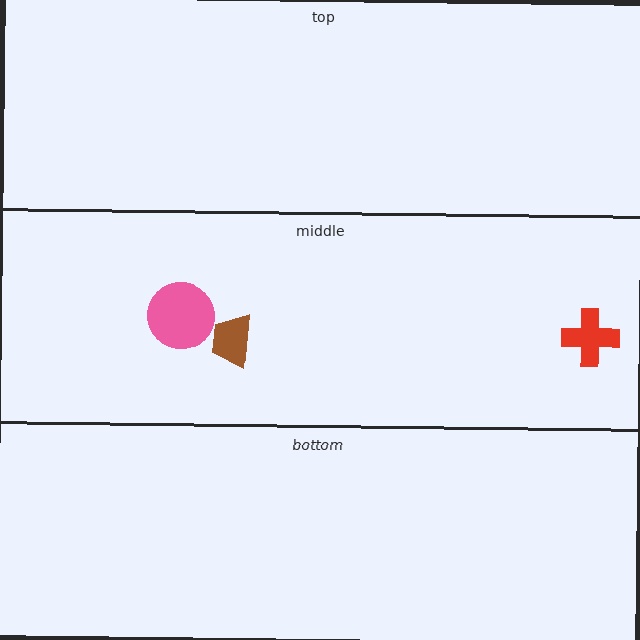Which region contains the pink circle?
The middle region.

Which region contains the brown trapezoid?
The middle region.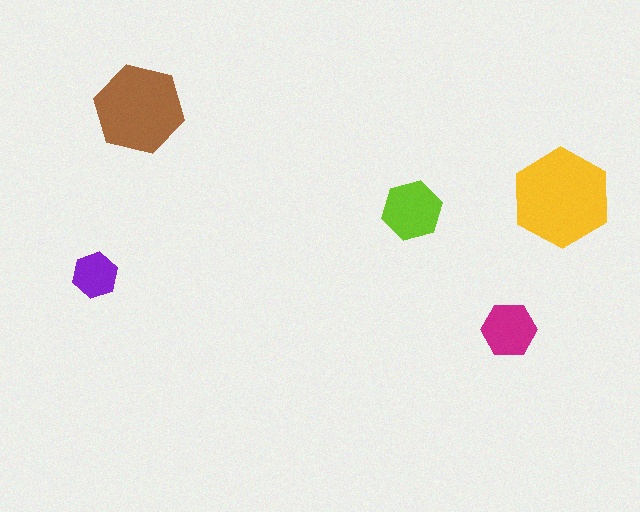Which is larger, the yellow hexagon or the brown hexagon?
The yellow one.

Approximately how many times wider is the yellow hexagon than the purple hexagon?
About 2 times wider.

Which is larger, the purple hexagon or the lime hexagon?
The lime one.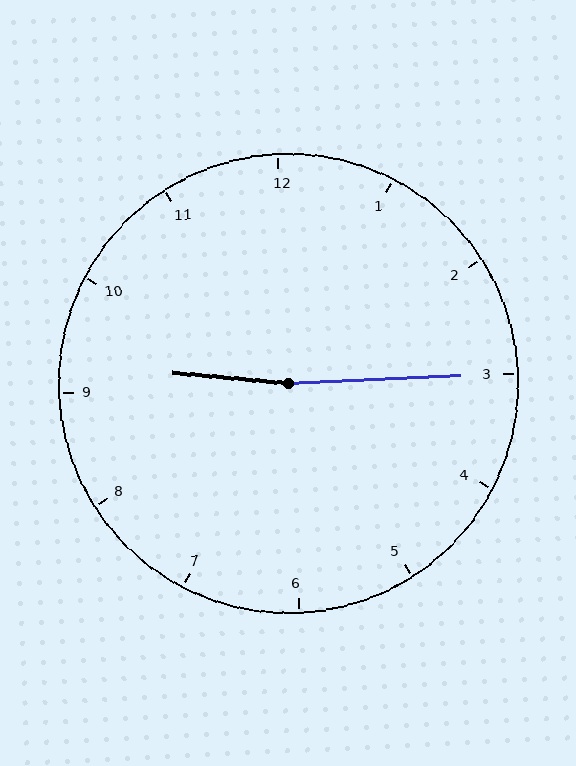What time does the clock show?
9:15.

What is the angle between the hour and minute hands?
Approximately 172 degrees.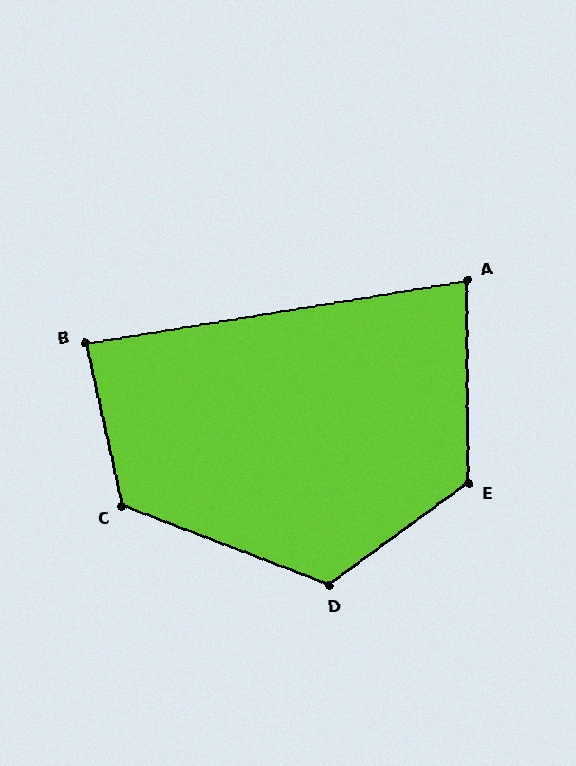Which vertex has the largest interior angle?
E, at approximately 126 degrees.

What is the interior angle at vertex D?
Approximately 123 degrees (obtuse).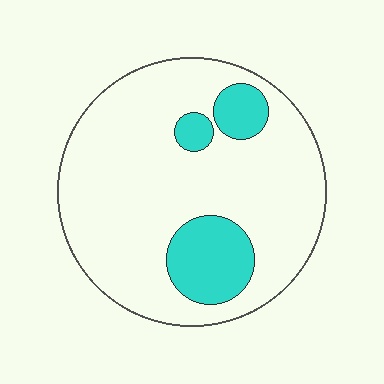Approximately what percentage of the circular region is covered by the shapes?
Approximately 20%.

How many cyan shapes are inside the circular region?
3.